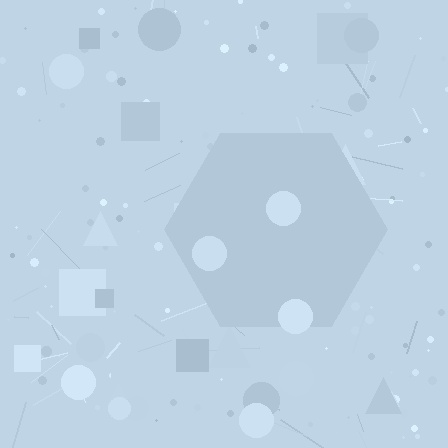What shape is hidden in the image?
A hexagon is hidden in the image.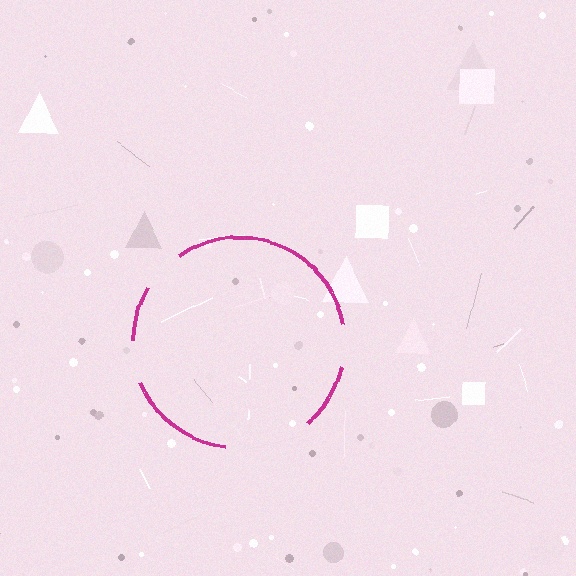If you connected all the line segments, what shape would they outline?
They would outline a circle.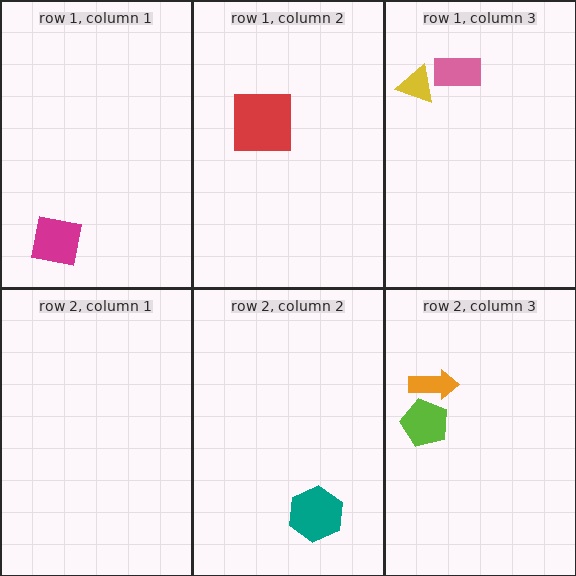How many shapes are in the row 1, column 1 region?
1.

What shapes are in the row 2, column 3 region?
The orange arrow, the lime pentagon.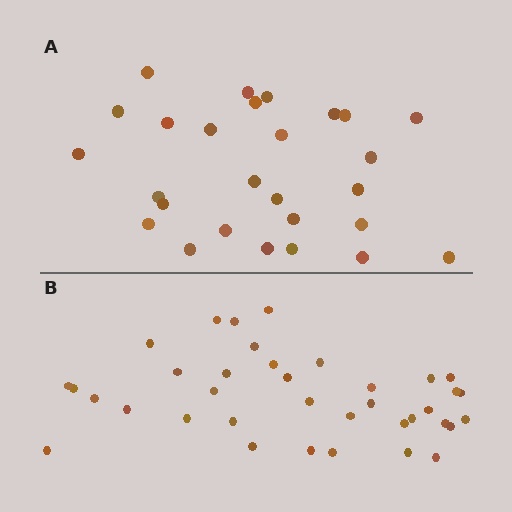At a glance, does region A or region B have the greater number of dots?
Region B (the bottom region) has more dots.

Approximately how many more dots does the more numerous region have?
Region B has roughly 10 or so more dots than region A.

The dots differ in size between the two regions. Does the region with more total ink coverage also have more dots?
No. Region A has more total ink coverage because its dots are larger, but region B actually contains more individual dots. Total area can be misleading — the number of items is what matters here.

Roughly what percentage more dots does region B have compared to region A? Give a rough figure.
About 35% more.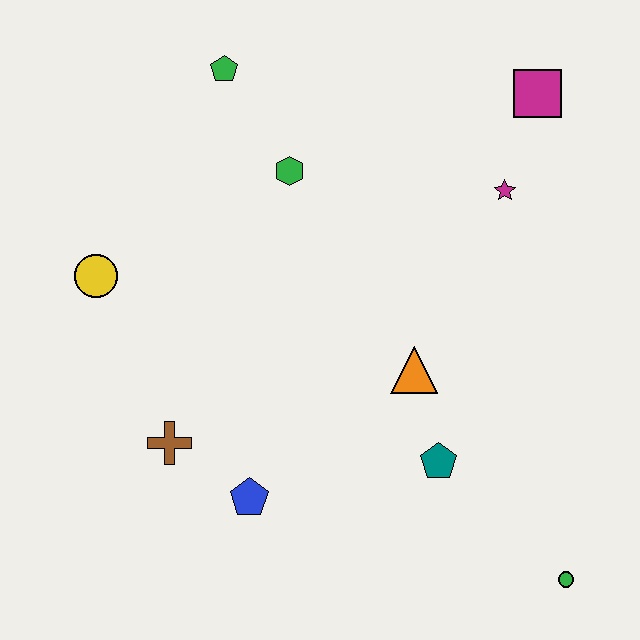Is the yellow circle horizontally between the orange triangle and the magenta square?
No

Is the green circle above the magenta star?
No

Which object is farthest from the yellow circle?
The green circle is farthest from the yellow circle.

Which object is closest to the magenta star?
The magenta square is closest to the magenta star.